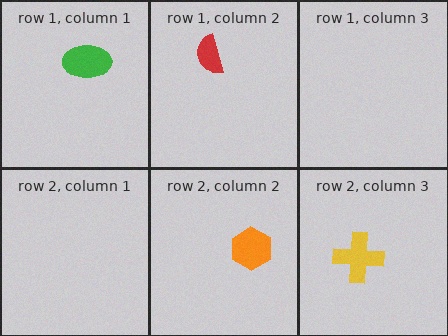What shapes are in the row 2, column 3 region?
The yellow cross.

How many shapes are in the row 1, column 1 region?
1.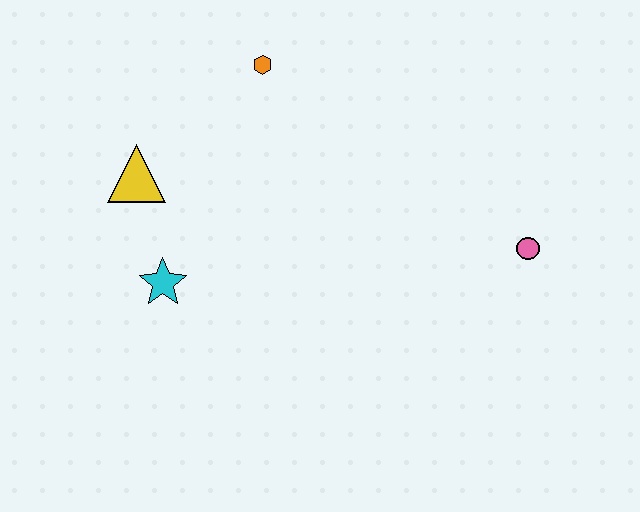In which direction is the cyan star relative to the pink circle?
The cyan star is to the left of the pink circle.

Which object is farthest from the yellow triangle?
The pink circle is farthest from the yellow triangle.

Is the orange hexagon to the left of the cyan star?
No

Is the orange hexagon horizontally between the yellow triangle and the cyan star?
No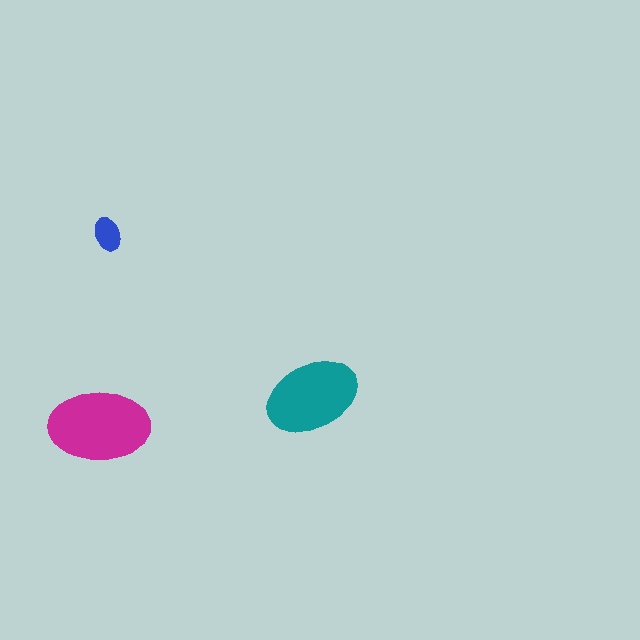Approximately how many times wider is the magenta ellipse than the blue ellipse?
About 3 times wider.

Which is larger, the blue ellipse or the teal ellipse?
The teal one.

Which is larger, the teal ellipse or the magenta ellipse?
The magenta one.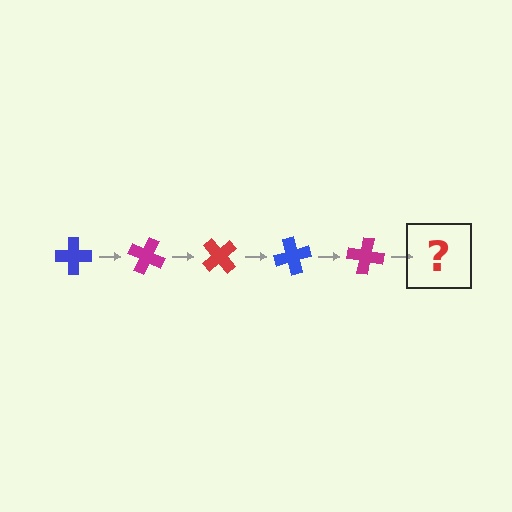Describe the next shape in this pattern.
It should be a red cross, rotated 125 degrees from the start.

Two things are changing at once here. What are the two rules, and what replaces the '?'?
The two rules are that it rotates 25 degrees each step and the color cycles through blue, magenta, and red. The '?' should be a red cross, rotated 125 degrees from the start.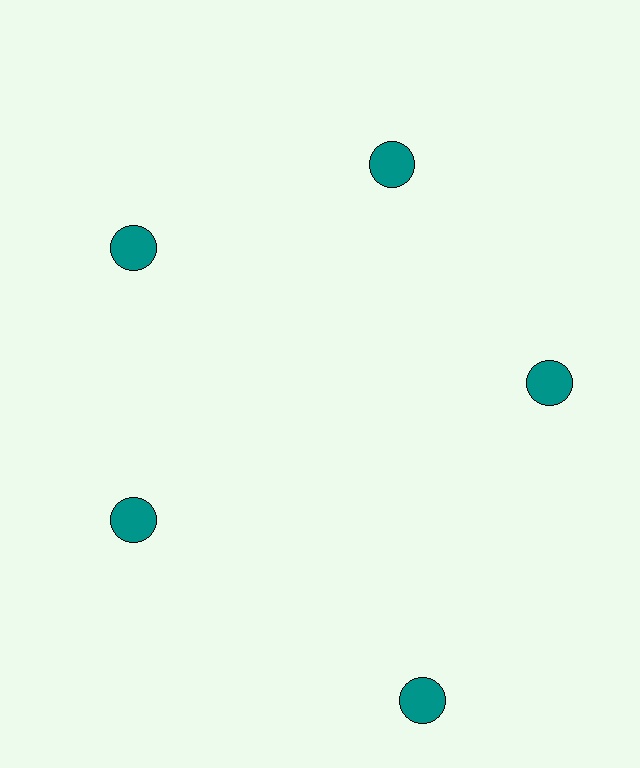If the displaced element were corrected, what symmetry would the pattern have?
It would have 5-fold rotational symmetry — the pattern would map onto itself every 72 degrees.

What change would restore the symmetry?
The symmetry would be restored by moving it inward, back onto the ring so that all 5 circles sit at equal angles and equal distance from the center.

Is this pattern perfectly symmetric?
No. The 5 teal circles are arranged in a ring, but one element near the 5 o'clock position is pushed outward from the center, breaking the 5-fold rotational symmetry.